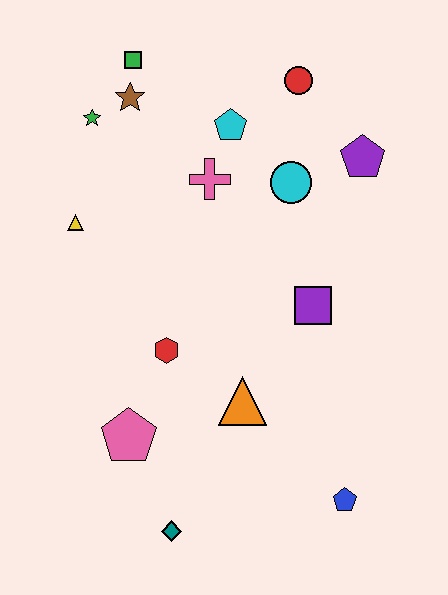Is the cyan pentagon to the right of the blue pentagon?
No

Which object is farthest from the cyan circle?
The teal diamond is farthest from the cyan circle.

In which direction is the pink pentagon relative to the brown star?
The pink pentagon is below the brown star.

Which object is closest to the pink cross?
The cyan pentagon is closest to the pink cross.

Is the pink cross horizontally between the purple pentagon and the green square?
Yes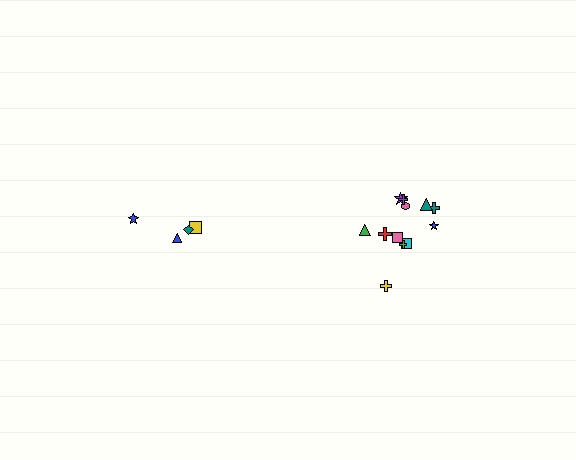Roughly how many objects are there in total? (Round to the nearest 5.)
Roughly 15 objects in total.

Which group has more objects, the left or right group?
The right group.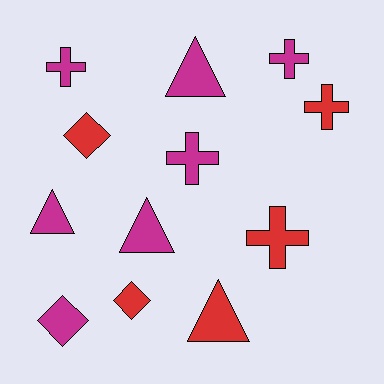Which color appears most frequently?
Magenta, with 7 objects.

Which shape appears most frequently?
Cross, with 5 objects.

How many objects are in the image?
There are 12 objects.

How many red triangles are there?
There is 1 red triangle.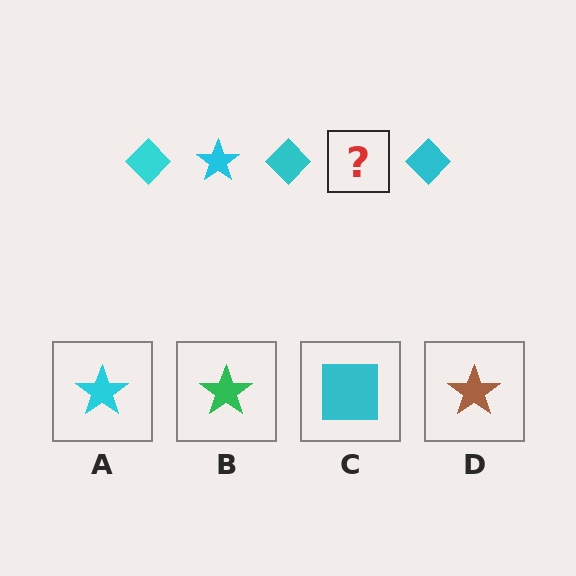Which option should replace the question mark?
Option A.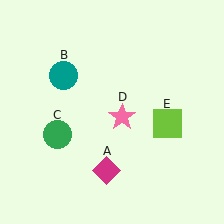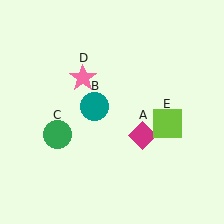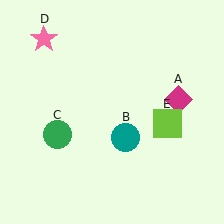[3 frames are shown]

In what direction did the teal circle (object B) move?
The teal circle (object B) moved down and to the right.